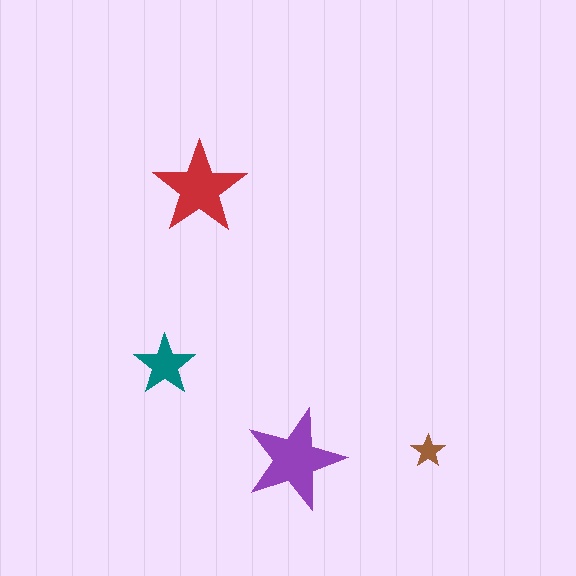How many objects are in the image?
There are 4 objects in the image.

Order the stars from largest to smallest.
the purple one, the red one, the teal one, the brown one.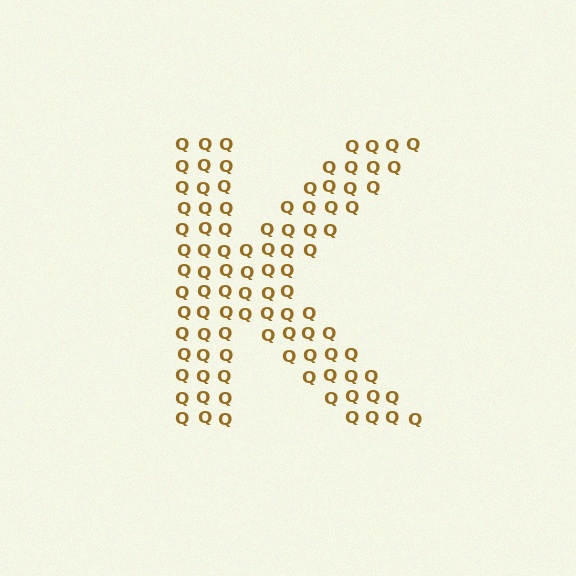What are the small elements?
The small elements are letter Q's.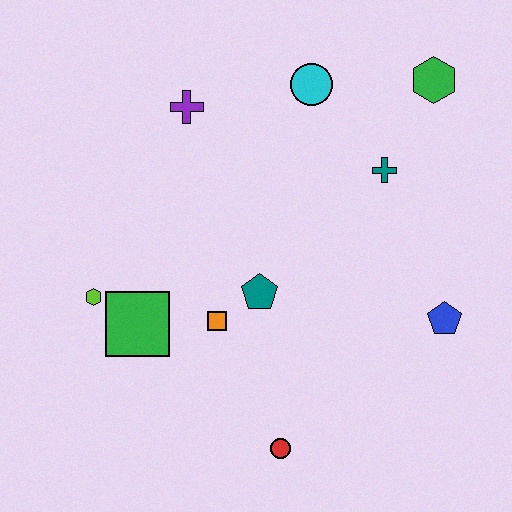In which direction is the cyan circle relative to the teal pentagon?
The cyan circle is above the teal pentagon.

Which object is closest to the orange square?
The teal pentagon is closest to the orange square.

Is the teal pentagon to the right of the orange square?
Yes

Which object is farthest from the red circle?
The green hexagon is farthest from the red circle.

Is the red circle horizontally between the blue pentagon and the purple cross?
Yes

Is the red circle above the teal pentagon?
No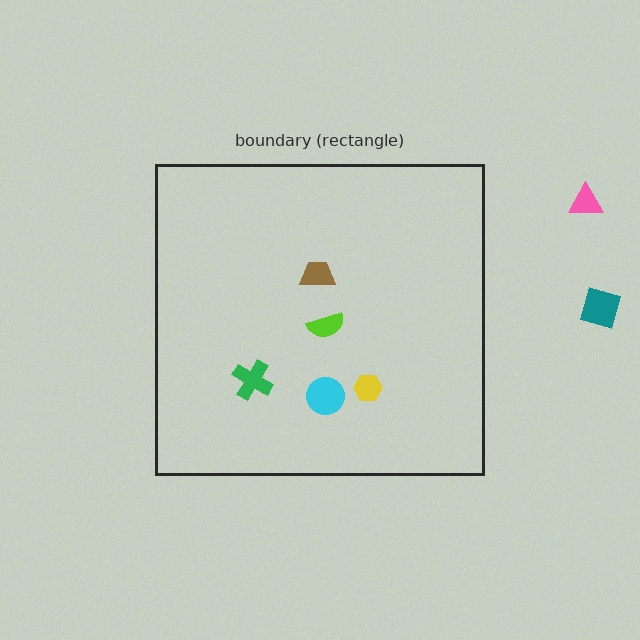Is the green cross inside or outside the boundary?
Inside.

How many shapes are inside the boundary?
5 inside, 2 outside.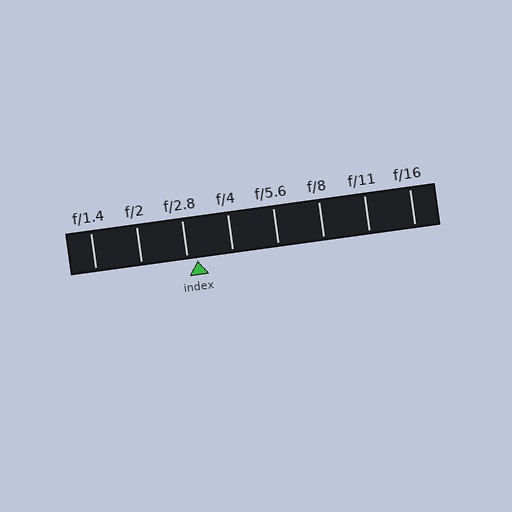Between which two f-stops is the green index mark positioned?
The index mark is between f/2.8 and f/4.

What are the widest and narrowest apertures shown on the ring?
The widest aperture shown is f/1.4 and the narrowest is f/16.